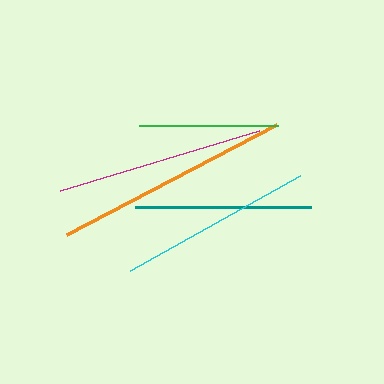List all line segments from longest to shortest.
From longest to shortest: orange, magenta, cyan, teal, green.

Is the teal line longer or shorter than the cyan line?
The cyan line is longer than the teal line.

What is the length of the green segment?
The green segment is approximately 139 pixels long.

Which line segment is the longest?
The orange line is the longest at approximately 238 pixels.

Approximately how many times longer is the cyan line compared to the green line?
The cyan line is approximately 1.4 times the length of the green line.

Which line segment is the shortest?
The green line is the shortest at approximately 139 pixels.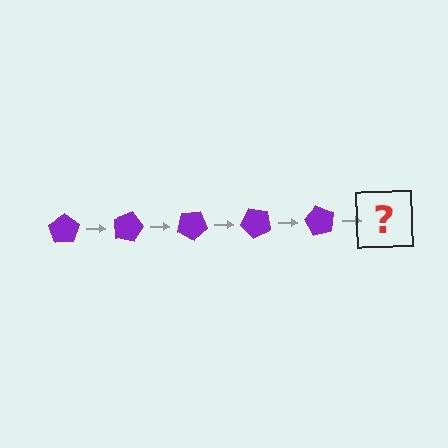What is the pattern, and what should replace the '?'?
The pattern is that the pentagon rotates 15 degrees each step. The '?' should be a purple pentagon rotated 75 degrees.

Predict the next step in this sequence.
The next step is a purple pentagon rotated 75 degrees.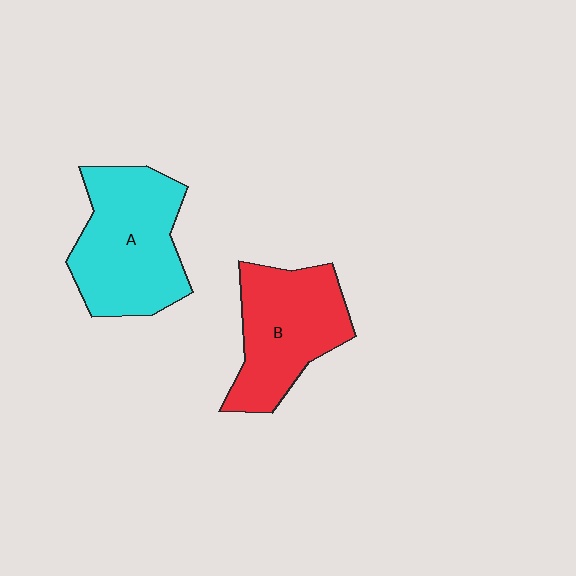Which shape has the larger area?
Shape A (cyan).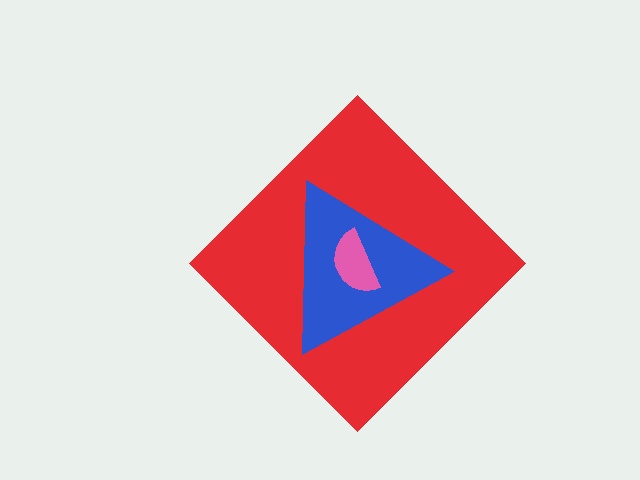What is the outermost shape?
The red diamond.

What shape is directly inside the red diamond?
The blue triangle.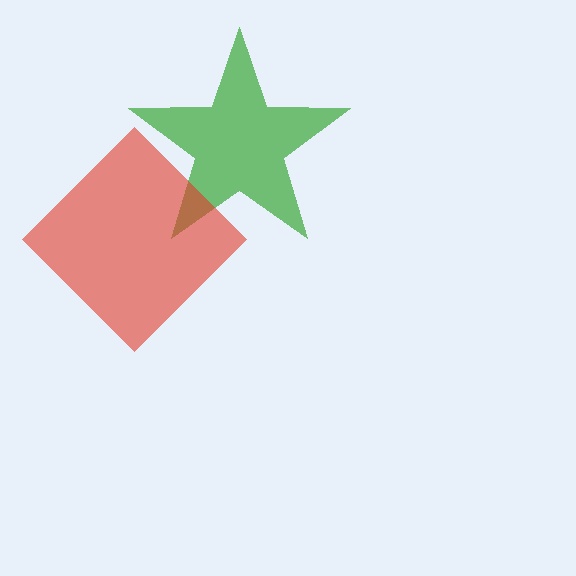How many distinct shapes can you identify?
There are 2 distinct shapes: a green star, a red diamond.